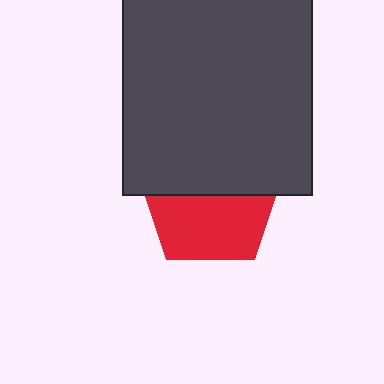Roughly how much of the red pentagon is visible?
About half of it is visible (roughly 52%).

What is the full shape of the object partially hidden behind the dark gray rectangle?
The partially hidden object is a red pentagon.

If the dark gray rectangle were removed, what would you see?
You would see the complete red pentagon.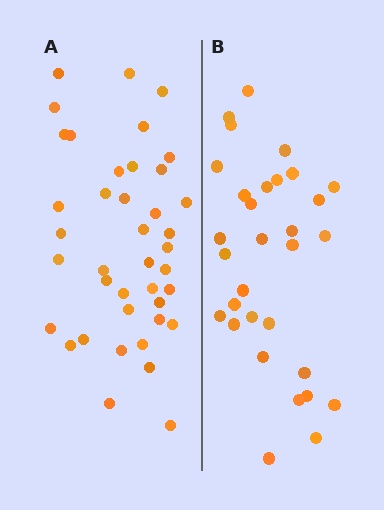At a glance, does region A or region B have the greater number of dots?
Region A (the left region) has more dots.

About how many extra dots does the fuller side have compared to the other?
Region A has roughly 8 or so more dots than region B.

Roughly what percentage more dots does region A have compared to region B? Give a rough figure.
About 30% more.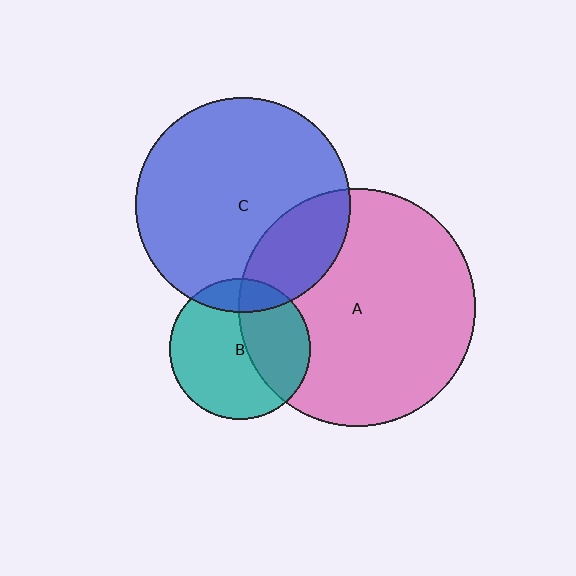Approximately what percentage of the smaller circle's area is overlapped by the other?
Approximately 40%.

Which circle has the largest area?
Circle A (pink).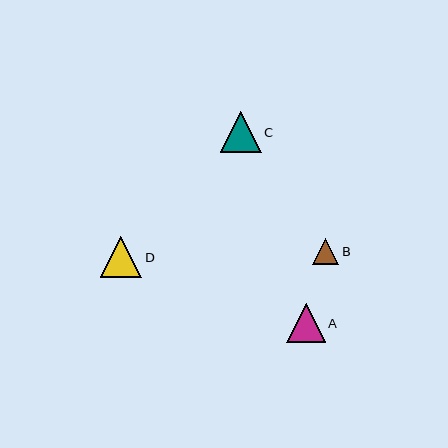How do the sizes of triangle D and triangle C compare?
Triangle D and triangle C are approximately the same size.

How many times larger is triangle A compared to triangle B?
Triangle A is approximately 1.5 times the size of triangle B.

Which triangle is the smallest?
Triangle B is the smallest with a size of approximately 26 pixels.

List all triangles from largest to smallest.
From largest to smallest: D, C, A, B.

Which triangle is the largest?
Triangle D is the largest with a size of approximately 41 pixels.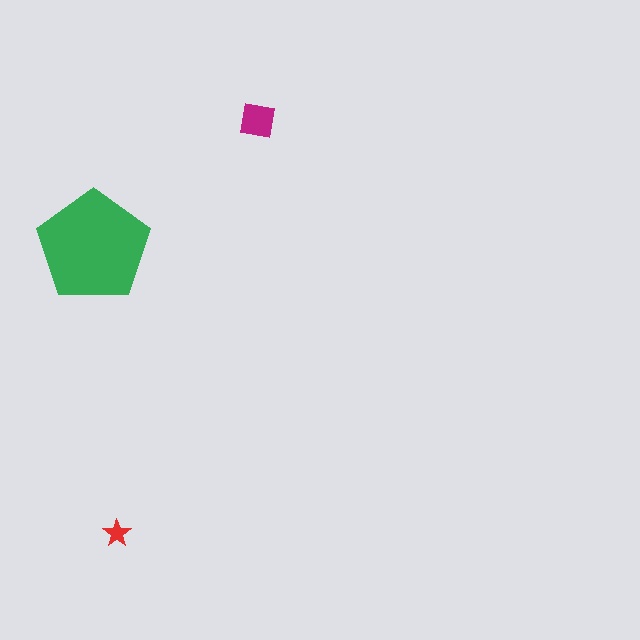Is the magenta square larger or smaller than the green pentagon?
Smaller.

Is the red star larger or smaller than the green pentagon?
Smaller.